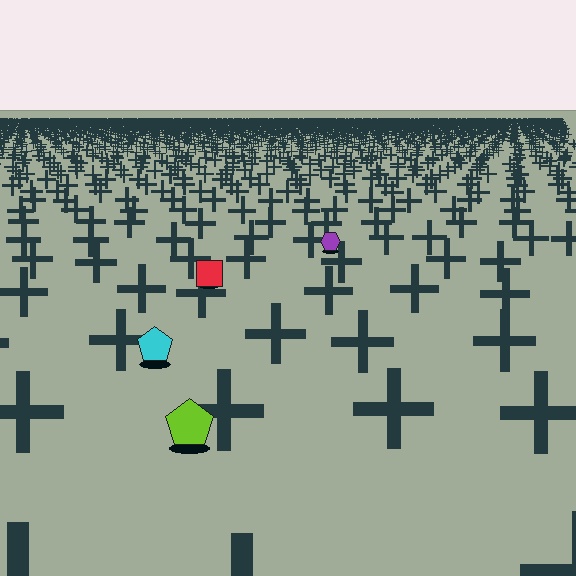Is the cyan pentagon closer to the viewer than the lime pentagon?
No. The lime pentagon is closer — you can tell from the texture gradient: the ground texture is coarser near it.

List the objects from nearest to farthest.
From nearest to farthest: the lime pentagon, the cyan pentagon, the red square, the purple hexagon.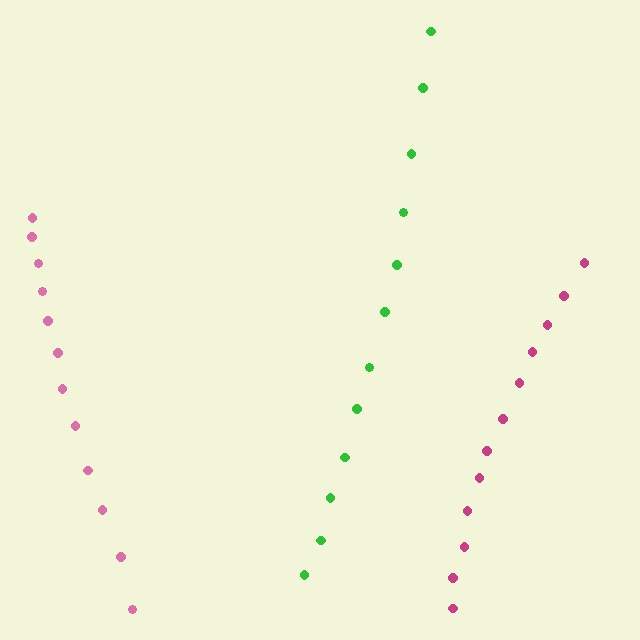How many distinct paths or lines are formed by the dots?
There are 3 distinct paths.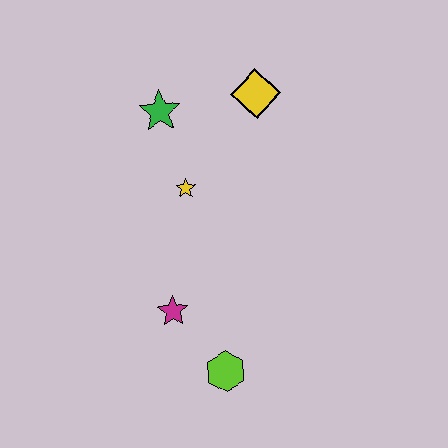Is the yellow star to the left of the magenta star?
No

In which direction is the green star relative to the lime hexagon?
The green star is above the lime hexagon.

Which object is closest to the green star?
The yellow star is closest to the green star.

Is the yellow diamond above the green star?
Yes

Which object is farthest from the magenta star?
The yellow diamond is farthest from the magenta star.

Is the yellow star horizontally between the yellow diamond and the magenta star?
Yes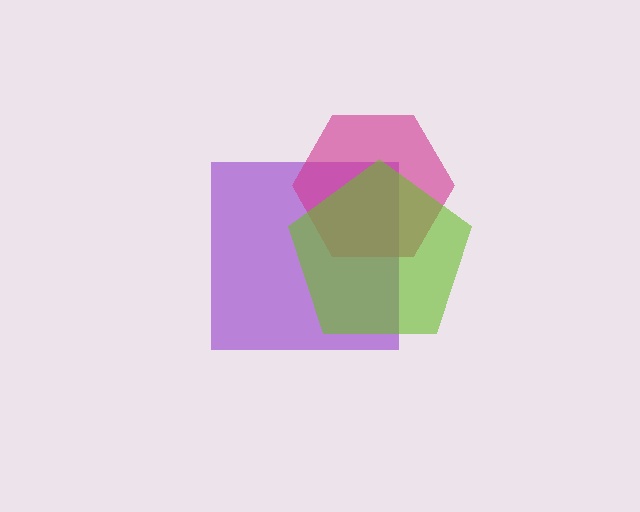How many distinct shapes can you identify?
There are 3 distinct shapes: a purple square, a magenta hexagon, a lime pentagon.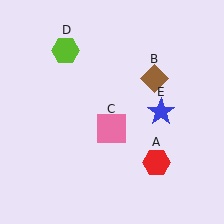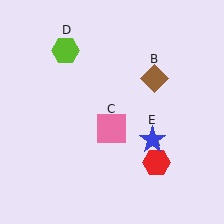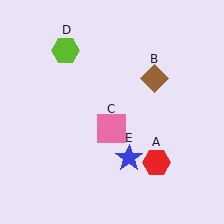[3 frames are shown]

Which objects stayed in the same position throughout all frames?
Red hexagon (object A) and brown diamond (object B) and pink square (object C) and lime hexagon (object D) remained stationary.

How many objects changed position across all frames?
1 object changed position: blue star (object E).